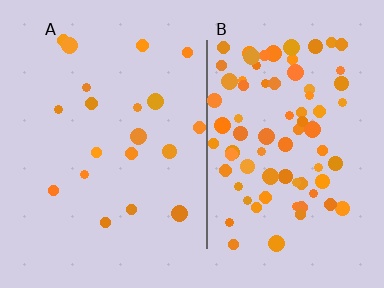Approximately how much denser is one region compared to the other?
Approximately 4.0× — region B over region A.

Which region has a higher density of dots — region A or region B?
B (the right).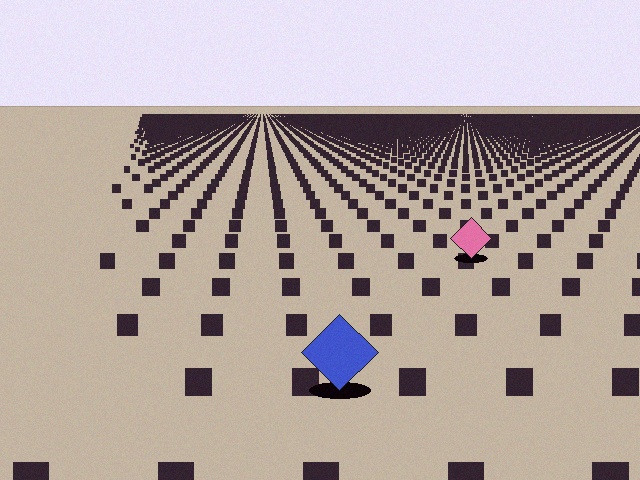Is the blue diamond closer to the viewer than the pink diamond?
Yes. The blue diamond is closer — you can tell from the texture gradient: the ground texture is coarser near it.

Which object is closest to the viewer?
The blue diamond is closest. The texture marks near it are larger and more spread out.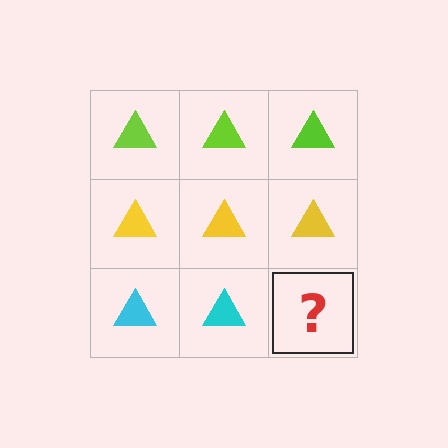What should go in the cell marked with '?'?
The missing cell should contain a cyan triangle.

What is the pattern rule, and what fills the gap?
The rule is that each row has a consistent color. The gap should be filled with a cyan triangle.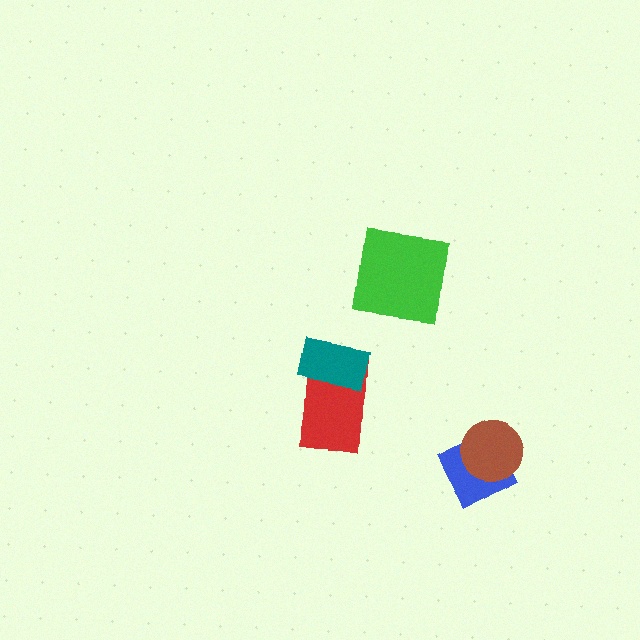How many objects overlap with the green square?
0 objects overlap with the green square.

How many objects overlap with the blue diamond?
1 object overlaps with the blue diamond.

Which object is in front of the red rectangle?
The teal rectangle is in front of the red rectangle.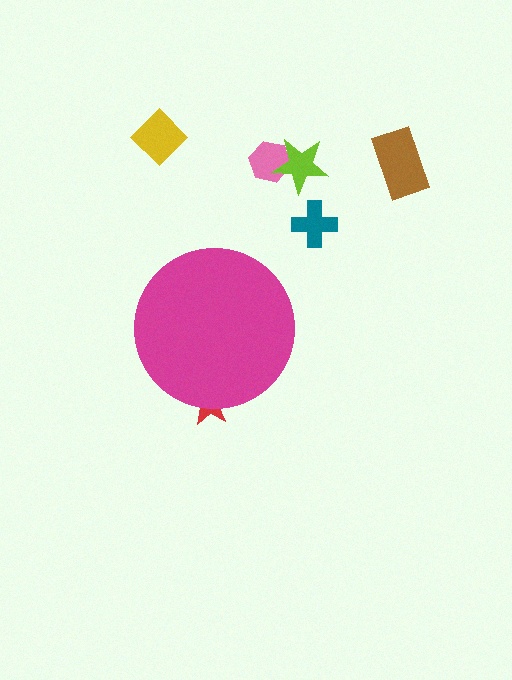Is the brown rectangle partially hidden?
No, the brown rectangle is fully visible.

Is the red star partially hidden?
Yes, the red star is partially hidden behind the magenta circle.